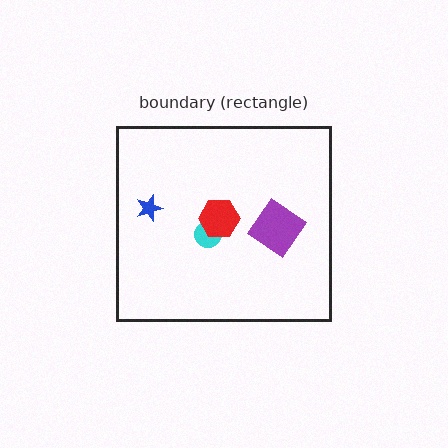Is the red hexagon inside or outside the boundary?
Inside.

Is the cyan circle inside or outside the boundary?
Inside.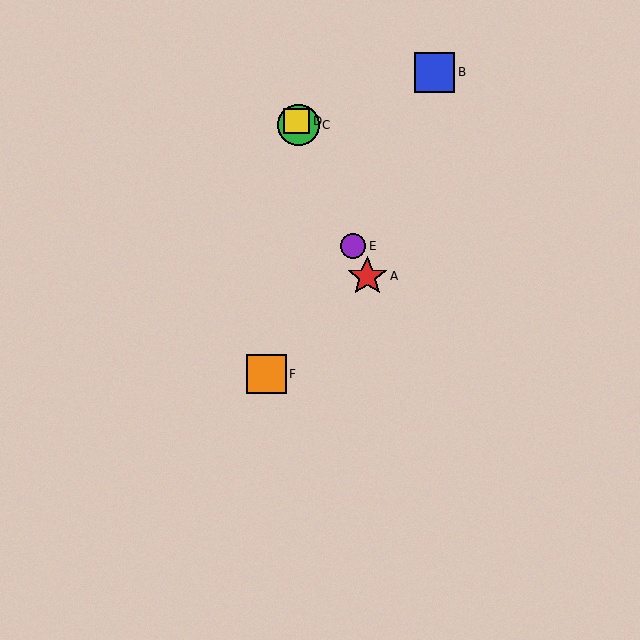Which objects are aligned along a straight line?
Objects A, C, D, E are aligned along a straight line.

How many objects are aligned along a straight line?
4 objects (A, C, D, E) are aligned along a straight line.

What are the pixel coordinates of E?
Object E is at (353, 246).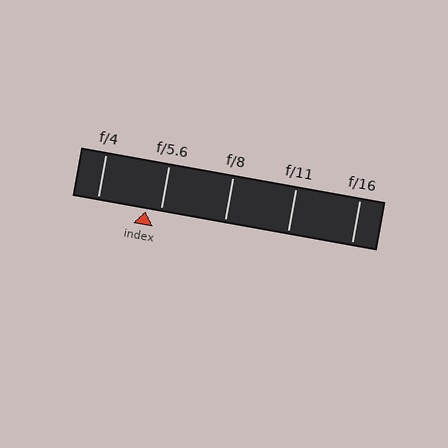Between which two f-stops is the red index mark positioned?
The index mark is between f/4 and f/5.6.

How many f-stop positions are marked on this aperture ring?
There are 5 f-stop positions marked.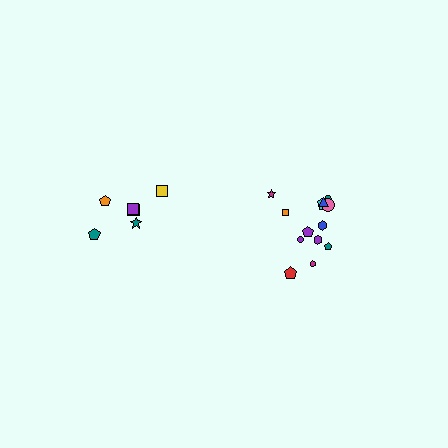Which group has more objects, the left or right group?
The right group.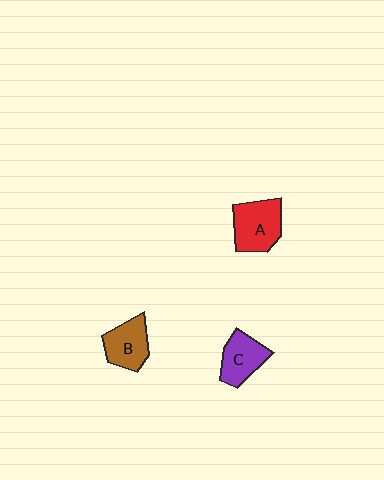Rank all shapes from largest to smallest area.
From largest to smallest: A (red), B (brown), C (purple).